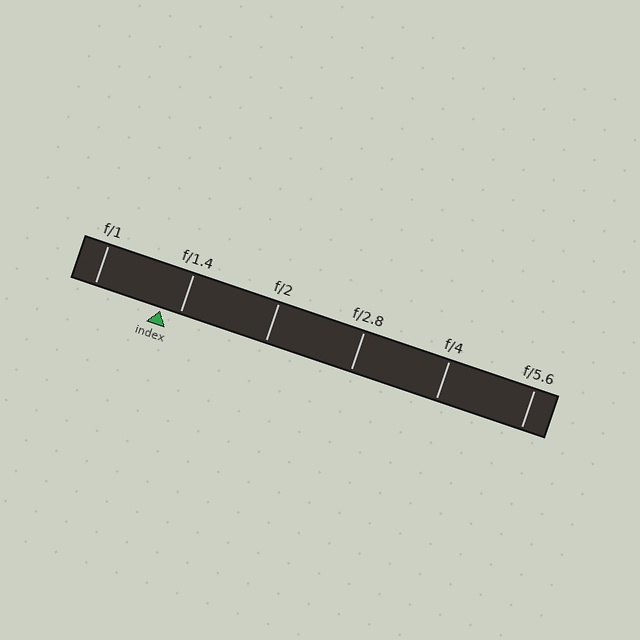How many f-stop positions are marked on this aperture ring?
There are 6 f-stop positions marked.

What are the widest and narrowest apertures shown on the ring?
The widest aperture shown is f/1 and the narrowest is f/5.6.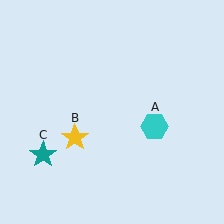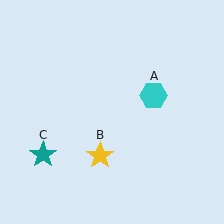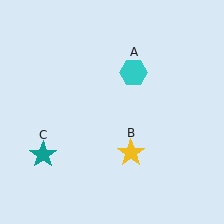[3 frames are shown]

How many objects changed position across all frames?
2 objects changed position: cyan hexagon (object A), yellow star (object B).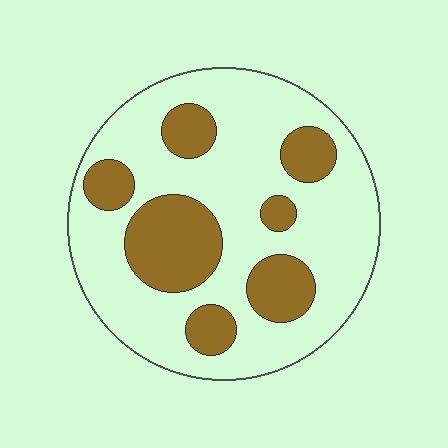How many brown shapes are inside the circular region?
7.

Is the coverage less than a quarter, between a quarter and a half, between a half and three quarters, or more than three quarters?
Between a quarter and a half.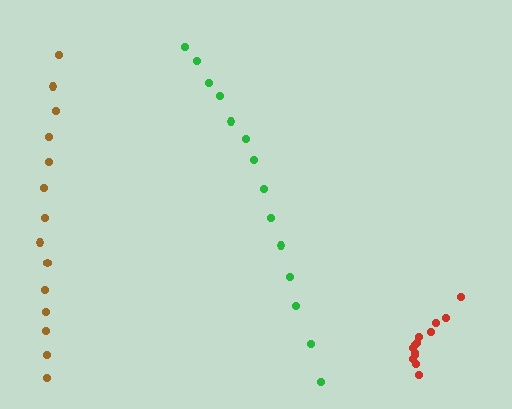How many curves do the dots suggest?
There are 3 distinct paths.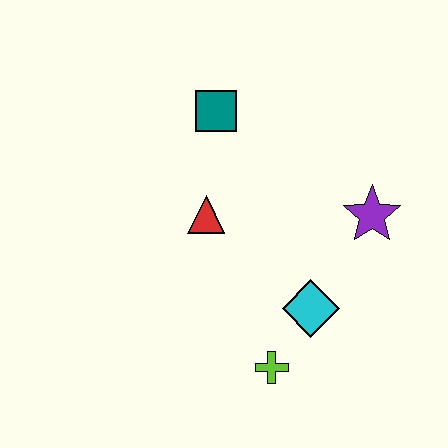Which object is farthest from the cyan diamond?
The teal square is farthest from the cyan diamond.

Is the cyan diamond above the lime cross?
Yes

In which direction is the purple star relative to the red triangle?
The purple star is to the right of the red triangle.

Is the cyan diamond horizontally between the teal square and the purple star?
Yes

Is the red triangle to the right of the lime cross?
No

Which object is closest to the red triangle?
The teal square is closest to the red triangle.